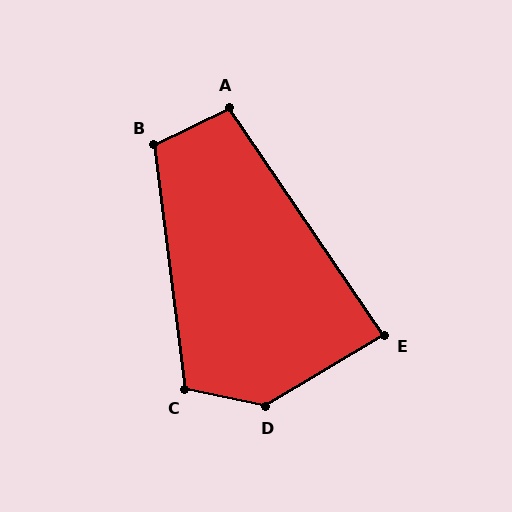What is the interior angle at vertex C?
Approximately 109 degrees (obtuse).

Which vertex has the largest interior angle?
D, at approximately 137 degrees.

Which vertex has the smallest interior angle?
E, at approximately 87 degrees.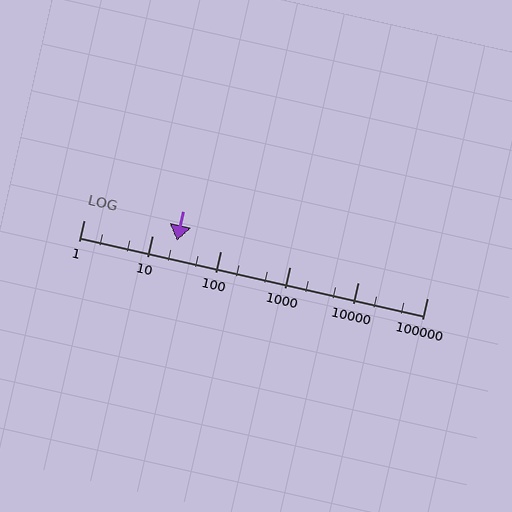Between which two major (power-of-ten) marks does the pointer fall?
The pointer is between 10 and 100.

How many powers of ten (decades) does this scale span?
The scale spans 5 decades, from 1 to 100000.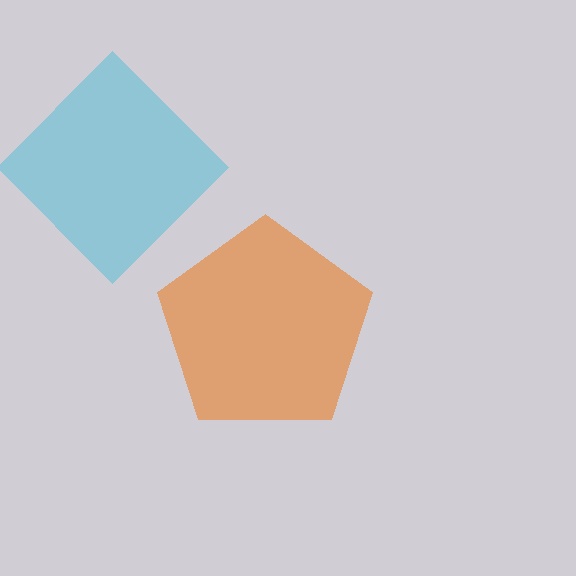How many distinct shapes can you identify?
There are 2 distinct shapes: an orange pentagon, a cyan diamond.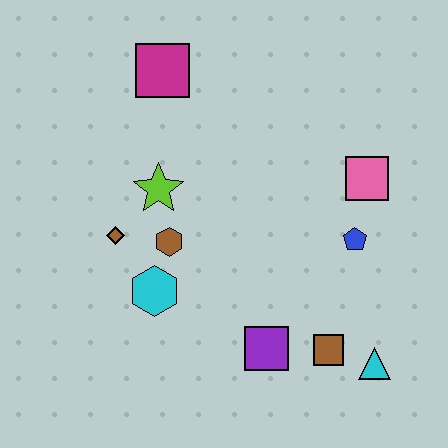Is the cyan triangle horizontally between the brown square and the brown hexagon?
No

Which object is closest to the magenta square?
The lime star is closest to the magenta square.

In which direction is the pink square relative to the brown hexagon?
The pink square is to the right of the brown hexagon.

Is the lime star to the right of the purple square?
No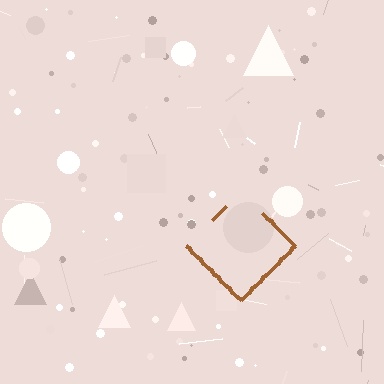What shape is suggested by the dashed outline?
The dashed outline suggests a diamond.